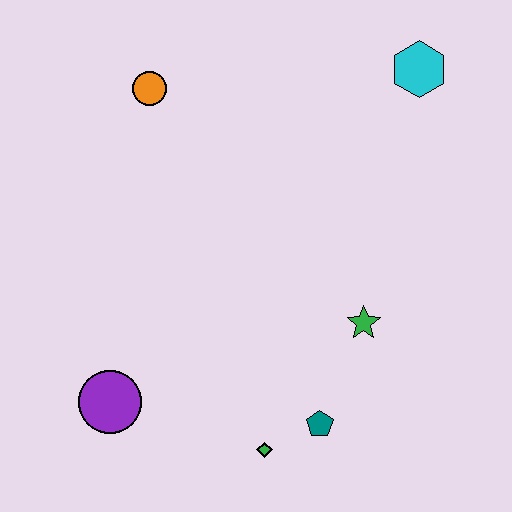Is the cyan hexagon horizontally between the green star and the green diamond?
No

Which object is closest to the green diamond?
The teal pentagon is closest to the green diamond.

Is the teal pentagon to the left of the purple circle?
No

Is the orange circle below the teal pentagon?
No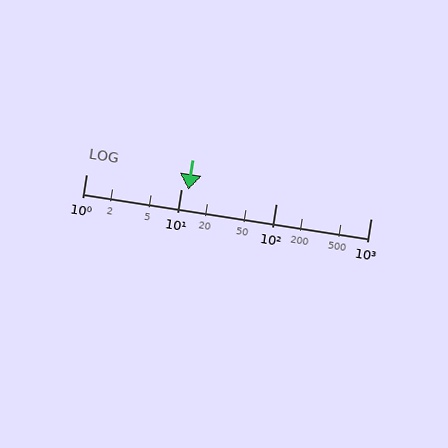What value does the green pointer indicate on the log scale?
The pointer indicates approximately 12.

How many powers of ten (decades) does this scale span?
The scale spans 3 decades, from 1 to 1000.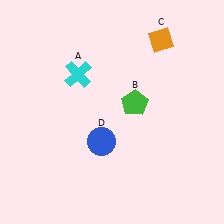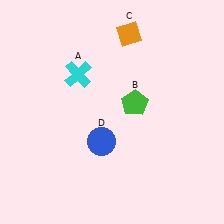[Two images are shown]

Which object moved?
The orange diamond (C) moved left.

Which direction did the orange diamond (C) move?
The orange diamond (C) moved left.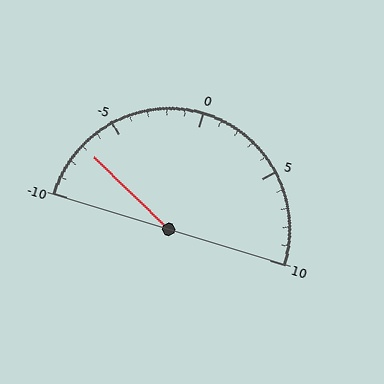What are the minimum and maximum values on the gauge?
The gauge ranges from -10 to 10.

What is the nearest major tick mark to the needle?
The nearest major tick mark is -5.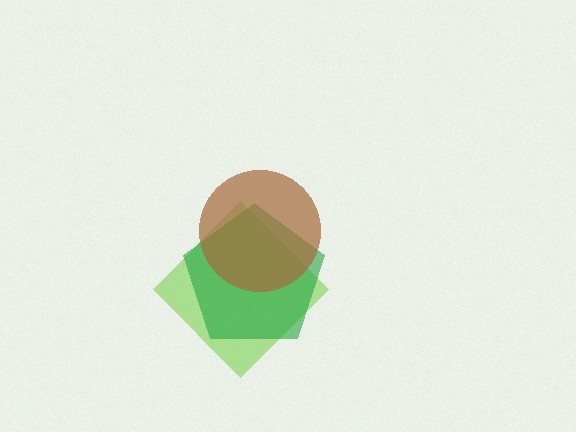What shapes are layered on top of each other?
The layered shapes are: a lime diamond, a green pentagon, a brown circle.